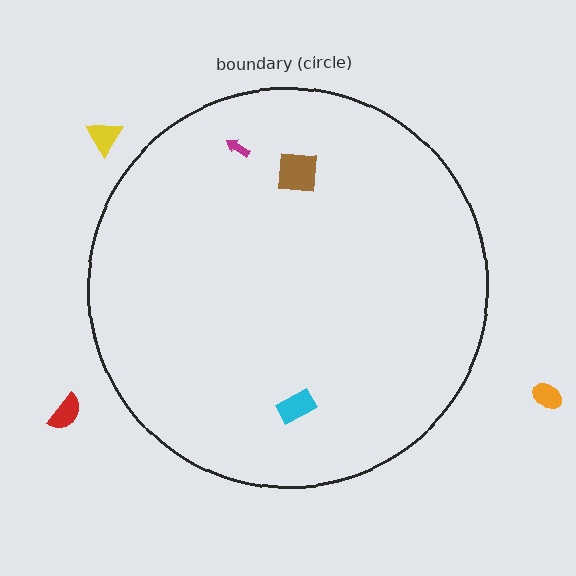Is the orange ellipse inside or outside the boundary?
Outside.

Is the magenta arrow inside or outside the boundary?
Inside.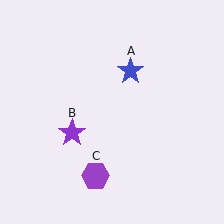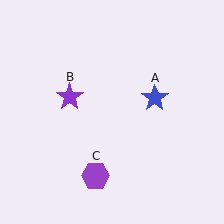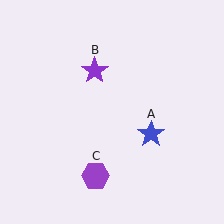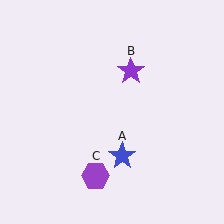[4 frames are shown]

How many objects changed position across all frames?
2 objects changed position: blue star (object A), purple star (object B).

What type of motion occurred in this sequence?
The blue star (object A), purple star (object B) rotated clockwise around the center of the scene.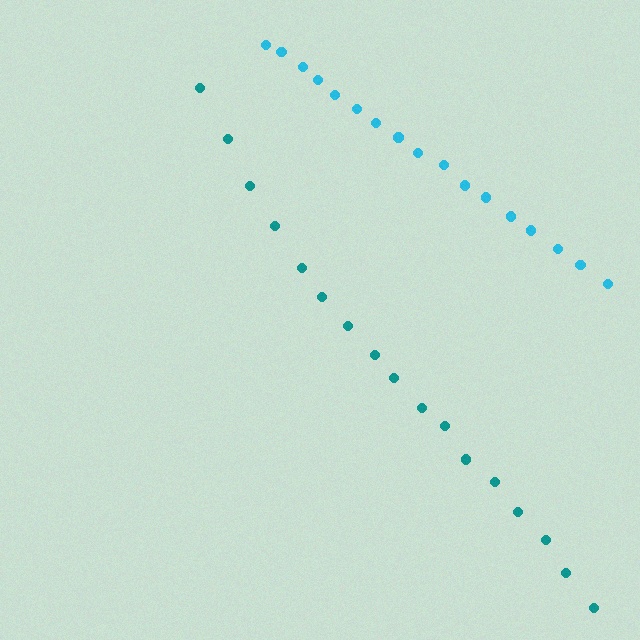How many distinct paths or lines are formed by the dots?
There are 2 distinct paths.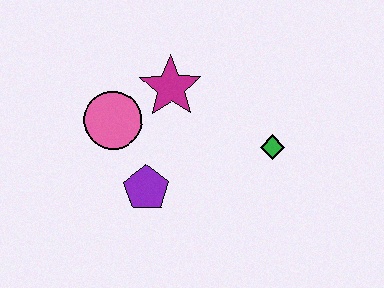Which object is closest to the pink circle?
The magenta star is closest to the pink circle.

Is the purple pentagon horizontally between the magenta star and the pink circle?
Yes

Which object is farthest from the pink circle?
The green diamond is farthest from the pink circle.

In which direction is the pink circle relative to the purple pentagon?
The pink circle is above the purple pentagon.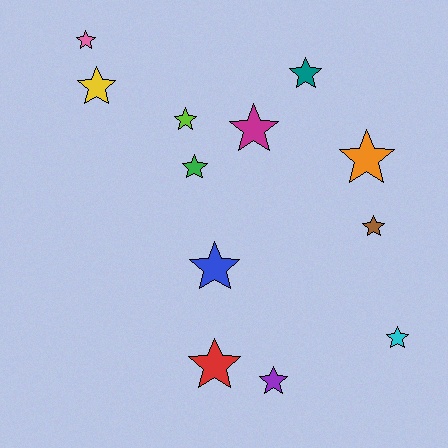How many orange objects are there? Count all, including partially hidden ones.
There is 1 orange object.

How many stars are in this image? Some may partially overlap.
There are 12 stars.